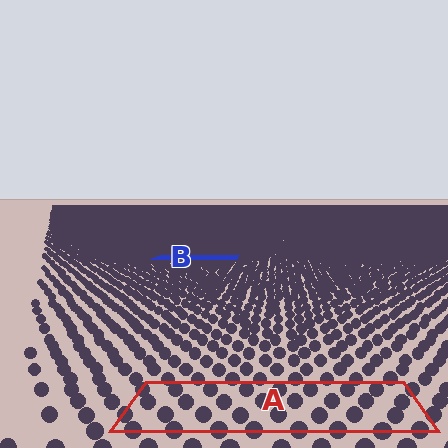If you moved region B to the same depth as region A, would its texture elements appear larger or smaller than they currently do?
They would appear larger. At a closer depth, the same texture elements are projected at a bigger on-screen size.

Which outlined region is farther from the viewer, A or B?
Region B is farther from the viewer — the texture elements inside it appear smaller and more densely packed.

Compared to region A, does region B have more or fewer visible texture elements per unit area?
Region B has more texture elements per unit area — they are packed more densely because it is farther away.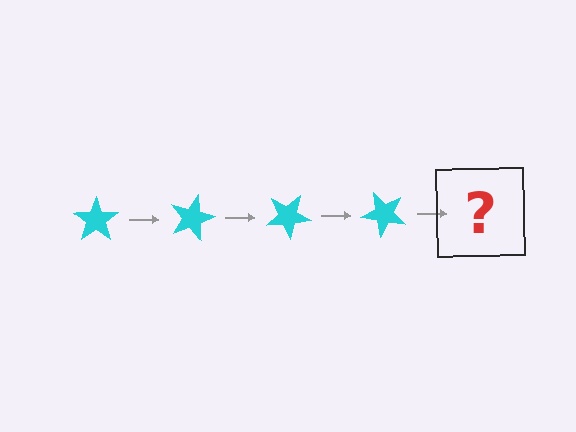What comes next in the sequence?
The next element should be a cyan star rotated 60 degrees.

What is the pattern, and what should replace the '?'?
The pattern is that the star rotates 15 degrees each step. The '?' should be a cyan star rotated 60 degrees.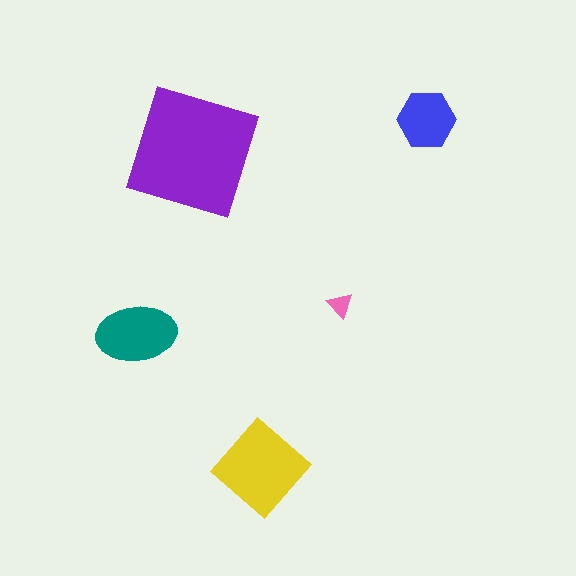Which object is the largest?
The purple square.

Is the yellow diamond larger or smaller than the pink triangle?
Larger.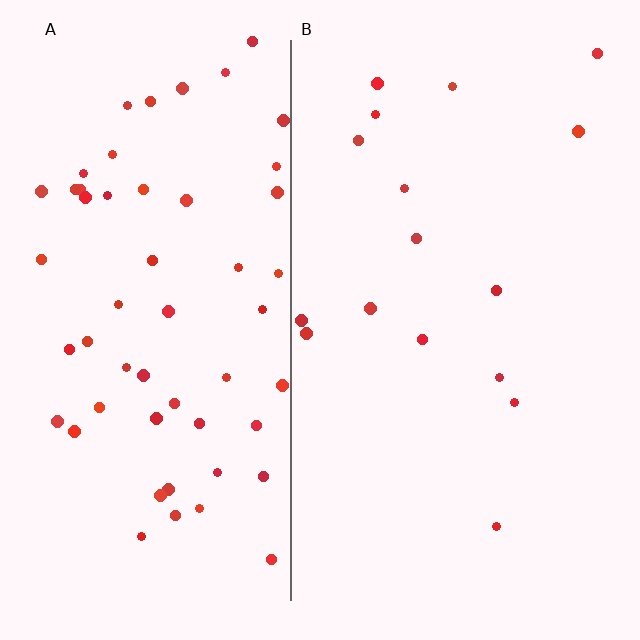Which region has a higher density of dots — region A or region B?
A (the left).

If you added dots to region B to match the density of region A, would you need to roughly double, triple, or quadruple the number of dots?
Approximately triple.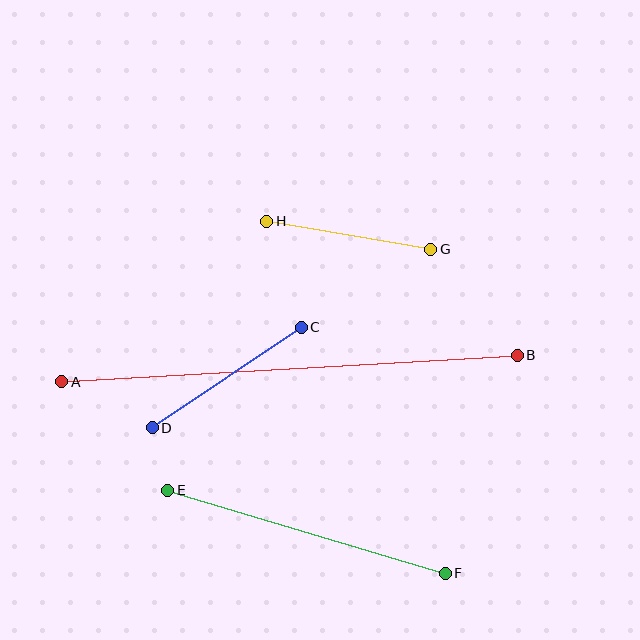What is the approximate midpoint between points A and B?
The midpoint is at approximately (289, 369) pixels.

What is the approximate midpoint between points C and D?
The midpoint is at approximately (227, 378) pixels.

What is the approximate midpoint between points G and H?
The midpoint is at approximately (349, 235) pixels.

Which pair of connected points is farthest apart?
Points A and B are farthest apart.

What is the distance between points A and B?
The distance is approximately 456 pixels.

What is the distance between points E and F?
The distance is approximately 290 pixels.